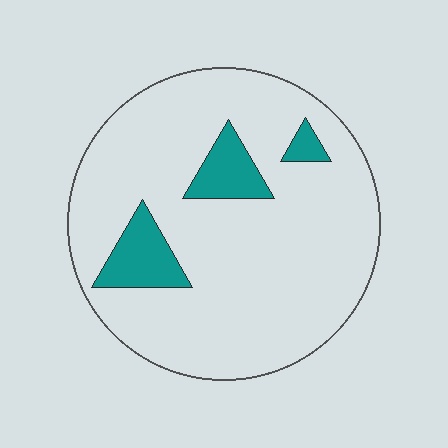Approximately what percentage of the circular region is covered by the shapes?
Approximately 10%.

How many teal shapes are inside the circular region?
3.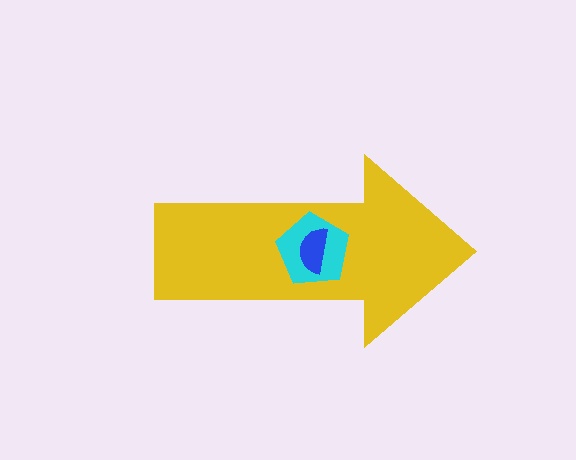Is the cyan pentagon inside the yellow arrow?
Yes.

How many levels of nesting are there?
3.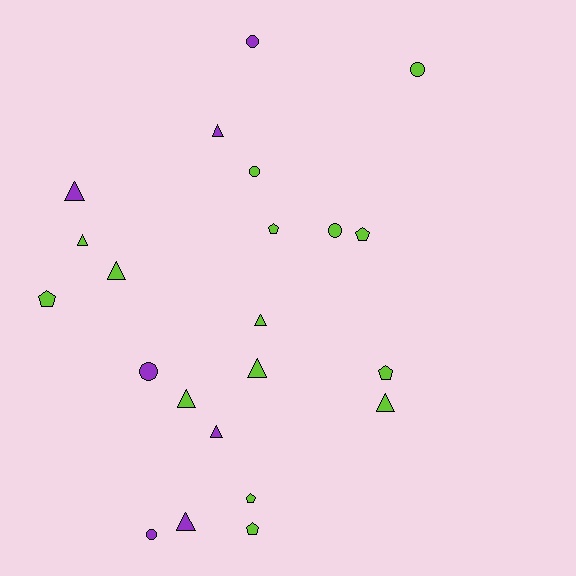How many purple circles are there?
There are 3 purple circles.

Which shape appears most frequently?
Triangle, with 10 objects.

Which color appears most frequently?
Lime, with 15 objects.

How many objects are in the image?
There are 22 objects.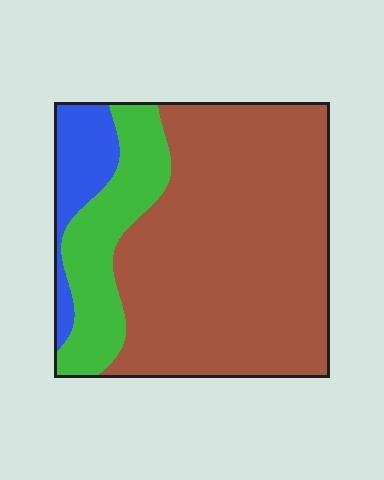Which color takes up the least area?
Blue, at roughly 10%.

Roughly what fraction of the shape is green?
Green takes up about one fifth (1/5) of the shape.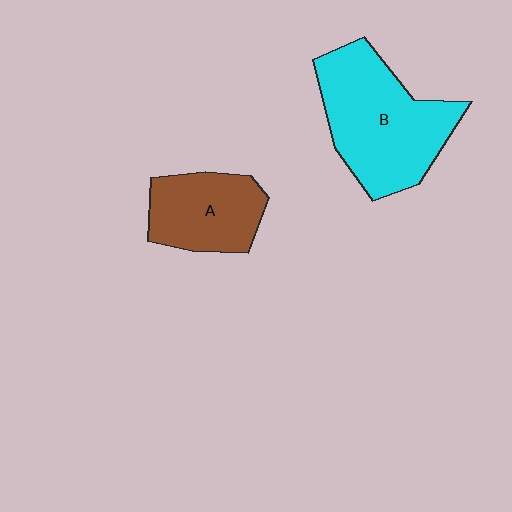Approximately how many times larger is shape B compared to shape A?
Approximately 1.7 times.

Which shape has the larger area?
Shape B (cyan).